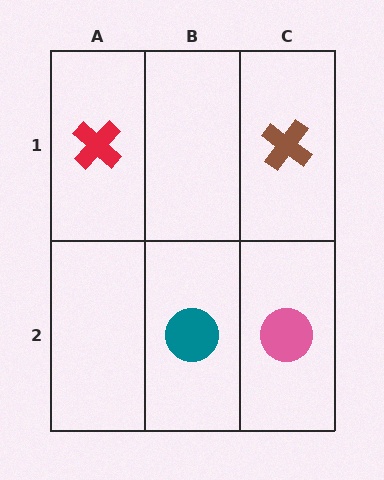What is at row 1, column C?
A brown cross.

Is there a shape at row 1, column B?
No, that cell is empty.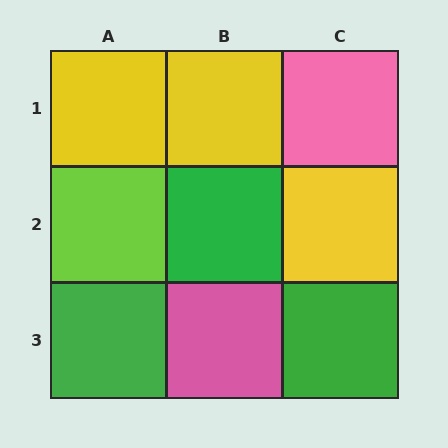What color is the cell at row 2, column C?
Yellow.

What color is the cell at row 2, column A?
Lime.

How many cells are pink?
2 cells are pink.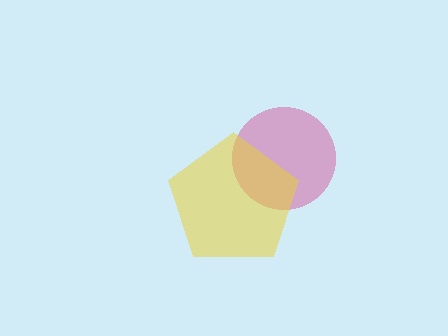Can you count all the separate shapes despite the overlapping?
Yes, there are 2 separate shapes.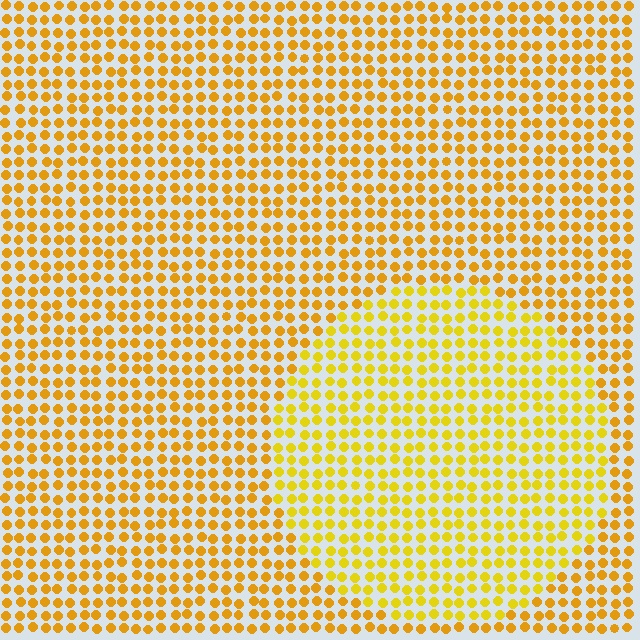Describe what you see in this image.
The image is filled with small orange elements in a uniform arrangement. A circle-shaped region is visible where the elements are tinted to a slightly different hue, forming a subtle color boundary.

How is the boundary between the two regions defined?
The boundary is defined purely by a slight shift in hue (about 17 degrees). Spacing, size, and orientation are identical on both sides.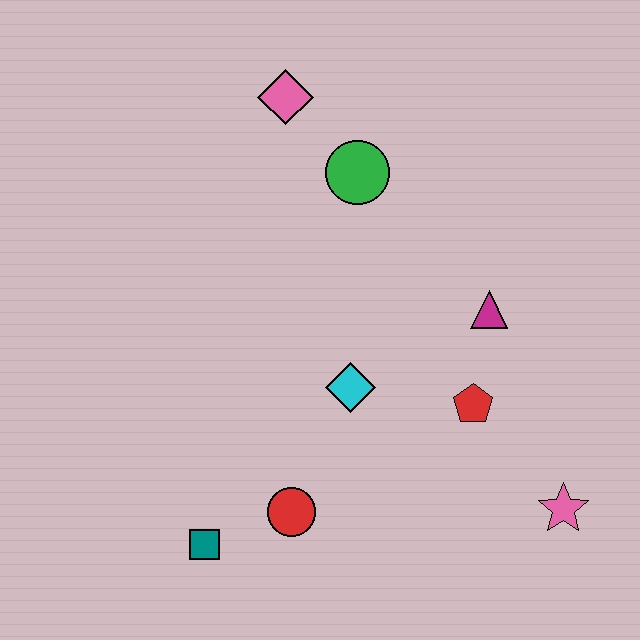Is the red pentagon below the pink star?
No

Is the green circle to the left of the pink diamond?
No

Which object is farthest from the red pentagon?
The pink diamond is farthest from the red pentagon.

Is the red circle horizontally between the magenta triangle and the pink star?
No